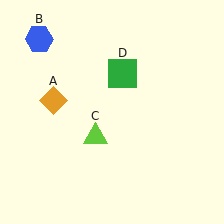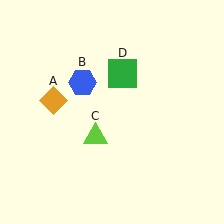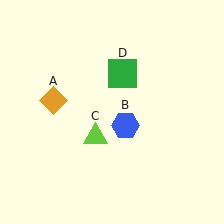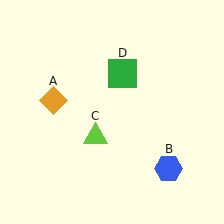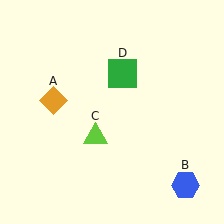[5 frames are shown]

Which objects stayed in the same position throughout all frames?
Orange diamond (object A) and lime triangle (object C) and green square (object D) remained stationary.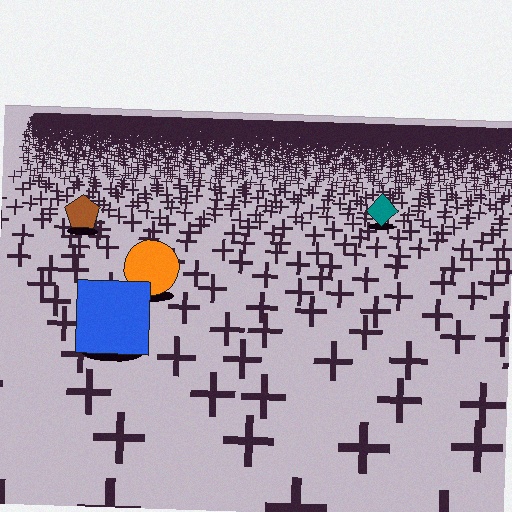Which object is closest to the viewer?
The blue square is closest. The texture marks near it are larger and more spread out.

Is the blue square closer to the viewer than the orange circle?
Yes. The blue square is closer — you can tell from the texture gradient: the ground texture is coarser near it.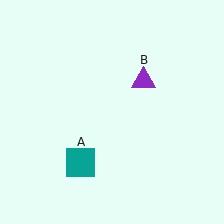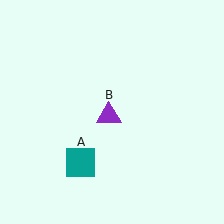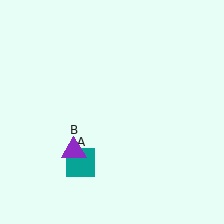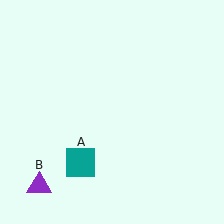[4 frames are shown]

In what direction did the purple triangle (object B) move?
The purple triangle (object B) moved down and to the left.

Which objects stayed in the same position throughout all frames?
Teal square (object A) remained stationary.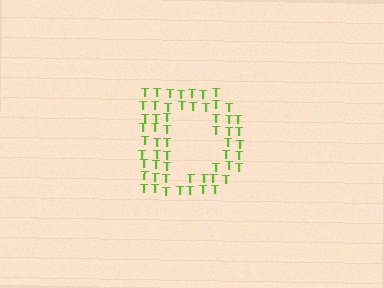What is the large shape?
The large shape is the letter D.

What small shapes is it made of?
It is made of small letter T's.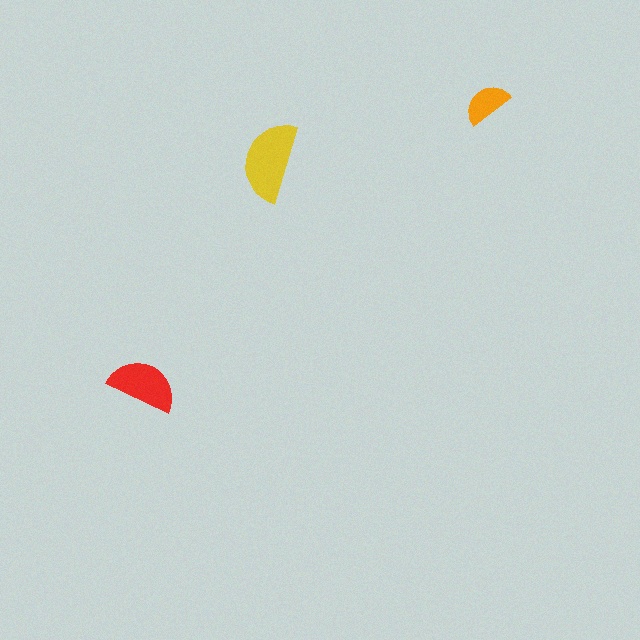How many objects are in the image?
There are 3 objects in the image.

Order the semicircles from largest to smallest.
the yellow one, the red one, the orange one.